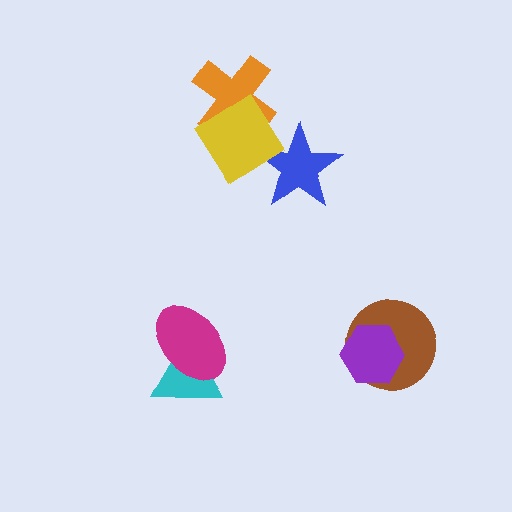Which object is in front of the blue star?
The yellow diamond is in front of the blue star.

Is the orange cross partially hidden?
Yes, it is partially covered by another shape.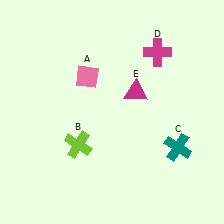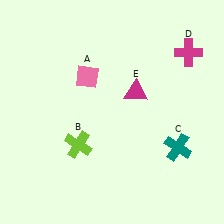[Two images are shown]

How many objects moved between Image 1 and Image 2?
1 object moved between the two images.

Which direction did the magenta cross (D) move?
The magenta cross (D) moved right.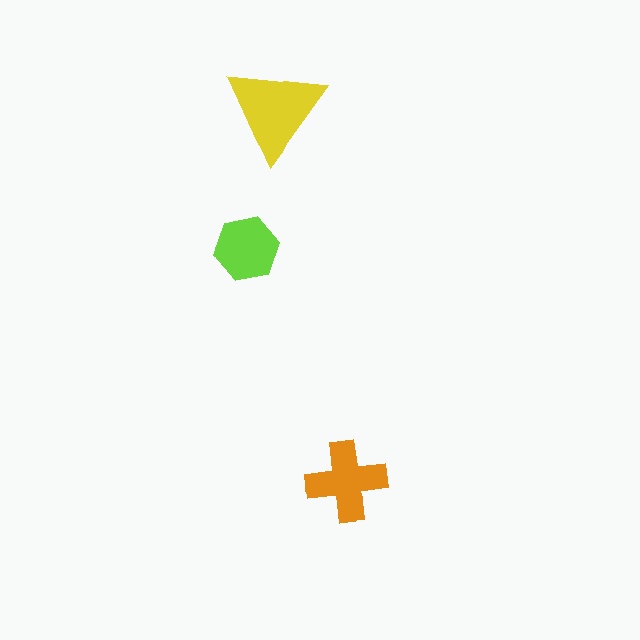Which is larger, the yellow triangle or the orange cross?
The yellow triangle.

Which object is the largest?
The yellow triangle.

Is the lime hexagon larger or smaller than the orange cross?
Smaller.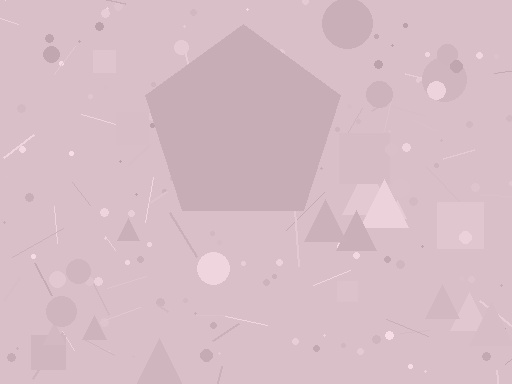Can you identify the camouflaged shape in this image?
The camouflaged shape is a pentagon.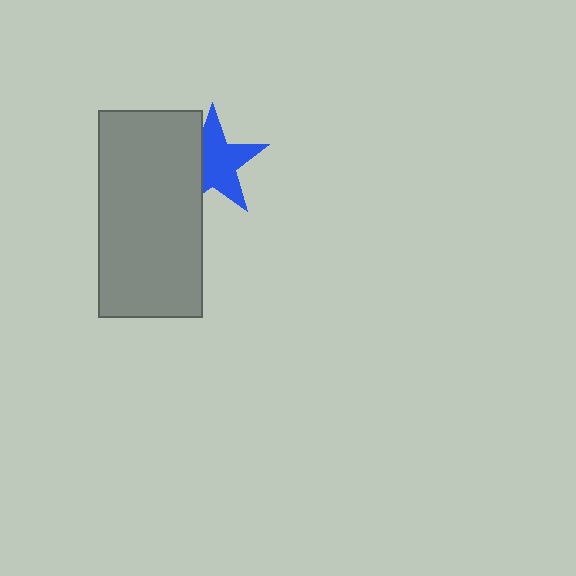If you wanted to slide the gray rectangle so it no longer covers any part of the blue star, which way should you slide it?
Slide it left — that is the most direct way to separate the two shapes.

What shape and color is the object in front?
The object in front is a gray rectangle.